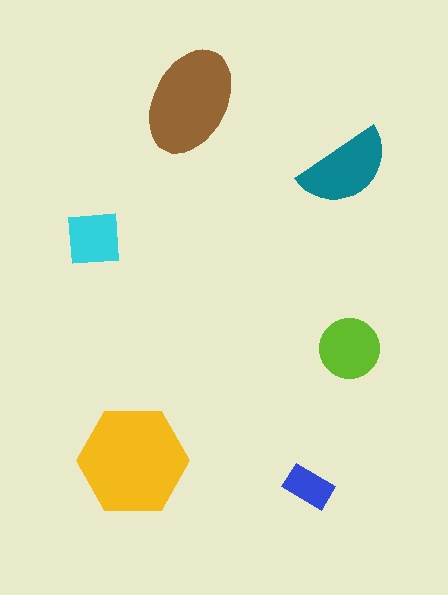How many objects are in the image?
There are 6 objects in the image.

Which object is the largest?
The yellow hexagon.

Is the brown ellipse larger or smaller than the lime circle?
Larger.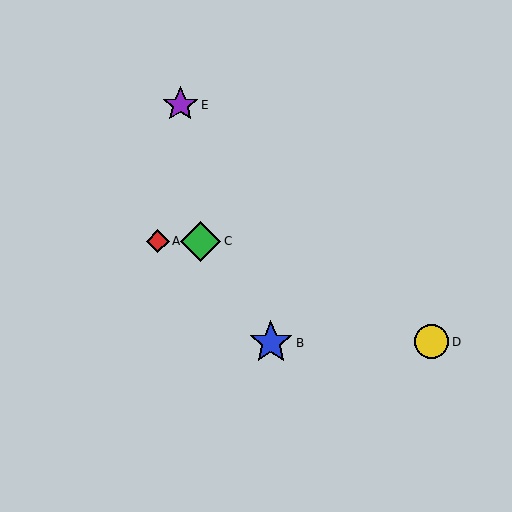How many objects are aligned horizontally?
2 objects (A, C) are aligned horizontally.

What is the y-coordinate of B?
Object B is at y≈343.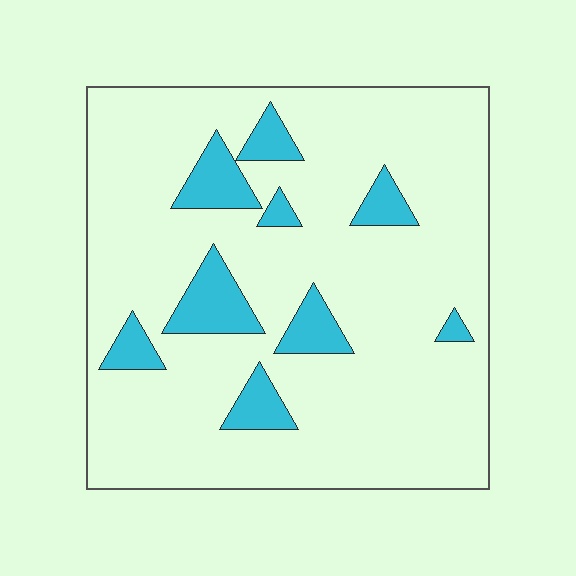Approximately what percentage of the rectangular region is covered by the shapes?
Approximately 15%.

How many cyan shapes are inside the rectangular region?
9.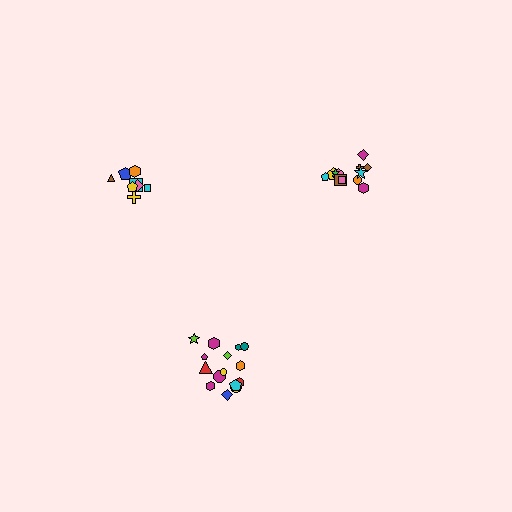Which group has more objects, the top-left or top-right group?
The top-right group.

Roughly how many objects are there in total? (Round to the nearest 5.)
Roughly 35 objects in total.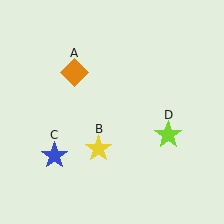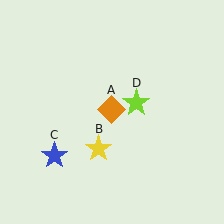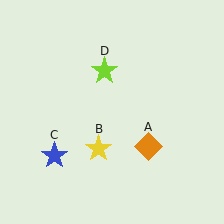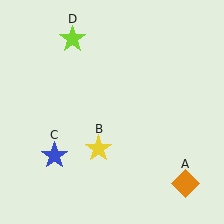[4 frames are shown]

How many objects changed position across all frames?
2 objects changed position: orange diamond (object A), lime star (object D).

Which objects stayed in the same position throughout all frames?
Yellow star (object B) and blue star (object C) remained stationary.